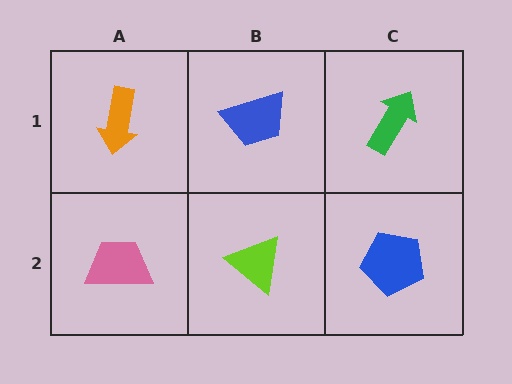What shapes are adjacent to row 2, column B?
A blue trapezoid (row 1, column B), a pink trapezoid (row 2, column A), a blue pentagon (row 2, column C).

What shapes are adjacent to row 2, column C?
A green arrow (row 1, column C), a lime triangle (row 2, column B).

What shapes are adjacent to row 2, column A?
An orange arrow (row 1, column A), a lime triangle (row 2, column B).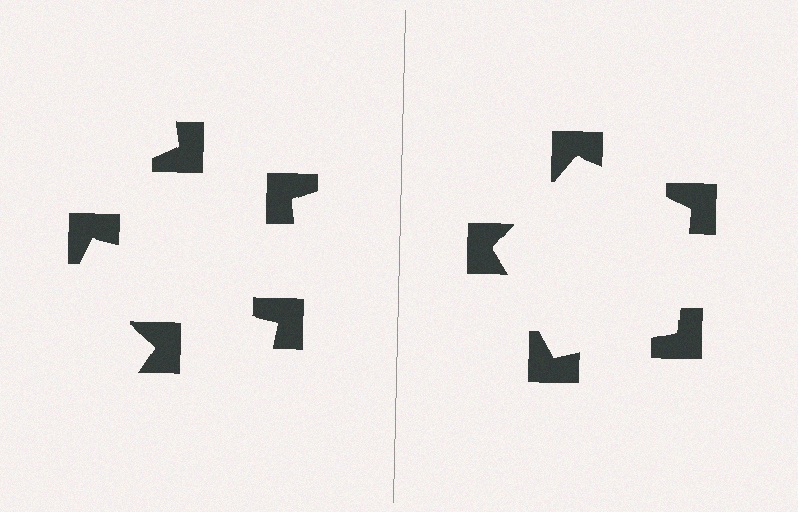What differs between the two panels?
The notched squares are positioned identically on both sides; only the wedge orientations differ. On the right they align to a pentagon; on the left they are misaligned.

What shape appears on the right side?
An illusory pentagon.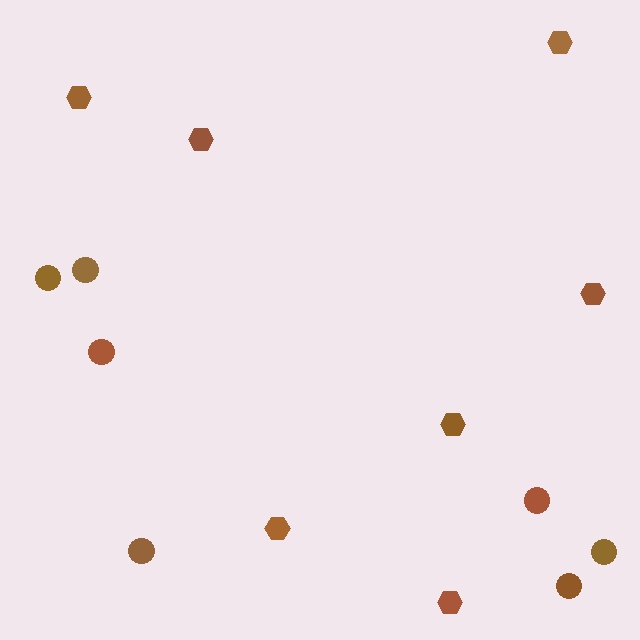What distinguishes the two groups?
There are 2 groups: one group of circles (7) and one group of hexagons (7).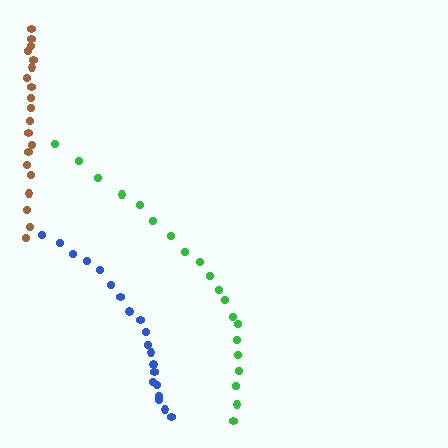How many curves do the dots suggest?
There are 3 distinct paths.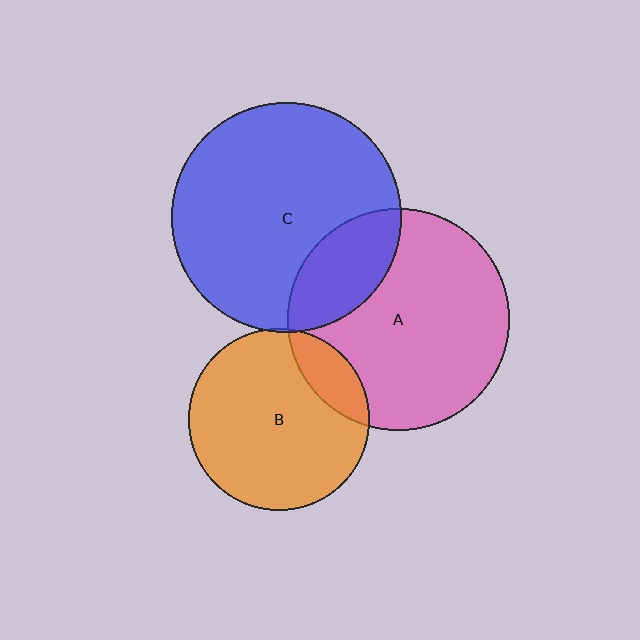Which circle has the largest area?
Circle C (blue).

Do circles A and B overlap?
Yes.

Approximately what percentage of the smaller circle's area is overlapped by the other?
Approximately 15%.